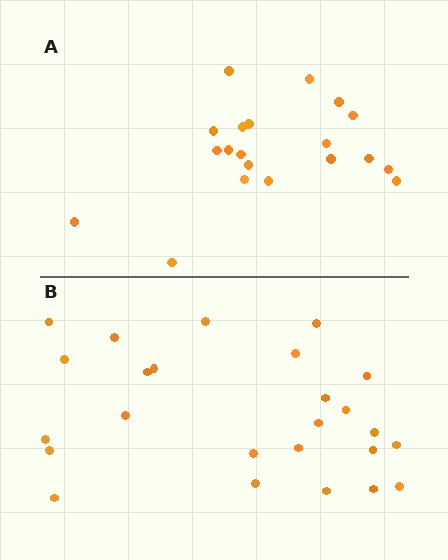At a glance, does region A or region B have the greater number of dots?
Region B (the bottom region) has more dots.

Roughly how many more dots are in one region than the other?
Region B has about 5 more dots than region A.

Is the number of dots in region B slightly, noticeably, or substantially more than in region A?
Region B has noticeably more, but not dramatically so. The ratio is roughly 1.2 to 1.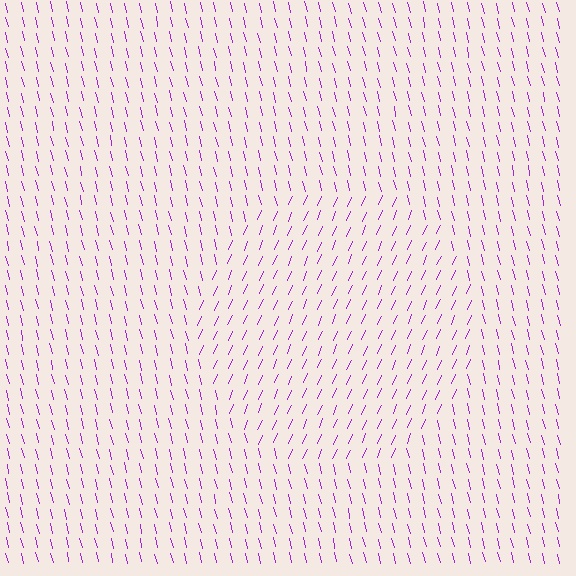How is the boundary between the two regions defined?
The boundary is defined purely by a change in line orientation (approximately 37 degrees difference). All lines are the same color and thickness.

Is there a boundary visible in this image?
Yes, there is a texture boundary formed by a change in line orientation.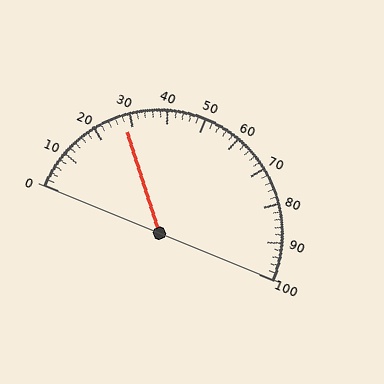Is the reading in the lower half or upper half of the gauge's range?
The reading is in the lower half of the range (0 to 100).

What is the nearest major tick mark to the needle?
The nearest major tick mark is 30.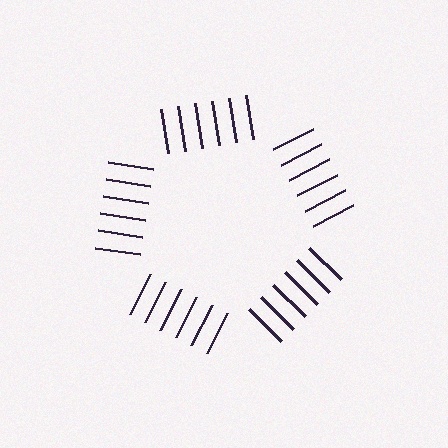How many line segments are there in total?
30 — 6 along each of the 5 edges.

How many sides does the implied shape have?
5 sides — the line-ends trace a pentagon.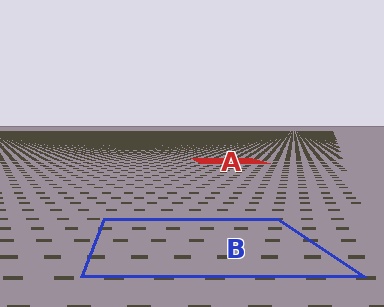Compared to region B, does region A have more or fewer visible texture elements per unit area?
Region A has more texture elements per unit area — they are packed more densely because it is farther away.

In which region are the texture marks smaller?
The texture marks are smaller in region A, because it is farther away.